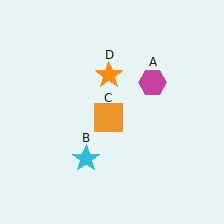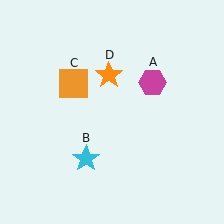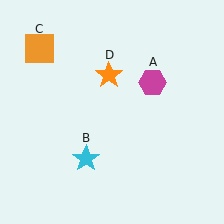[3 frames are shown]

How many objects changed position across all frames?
1 object changed position: orange square (object C).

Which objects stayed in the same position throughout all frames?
Magenta hexagon (object A) and cyan star (object B) and orange star (object D) remained stationary.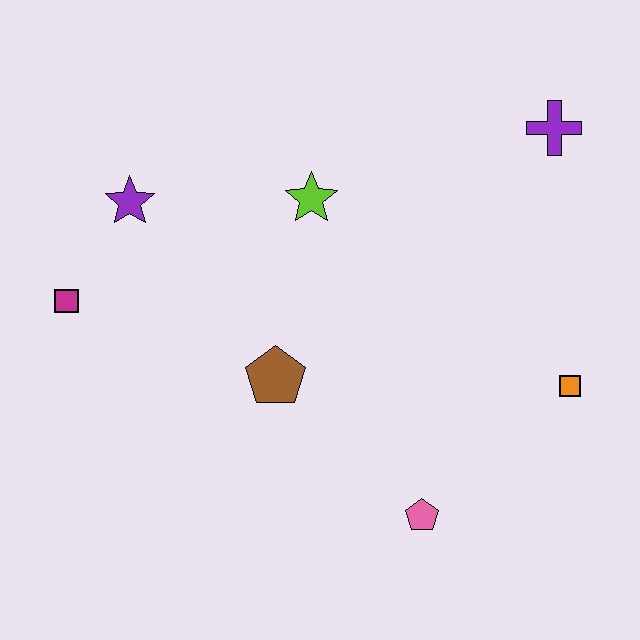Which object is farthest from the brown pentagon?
The purple cross is farthest from the brown pentagon.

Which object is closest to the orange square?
The pink pentagon is closest to the orange square.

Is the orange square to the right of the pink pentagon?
Yes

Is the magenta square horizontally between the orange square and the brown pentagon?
No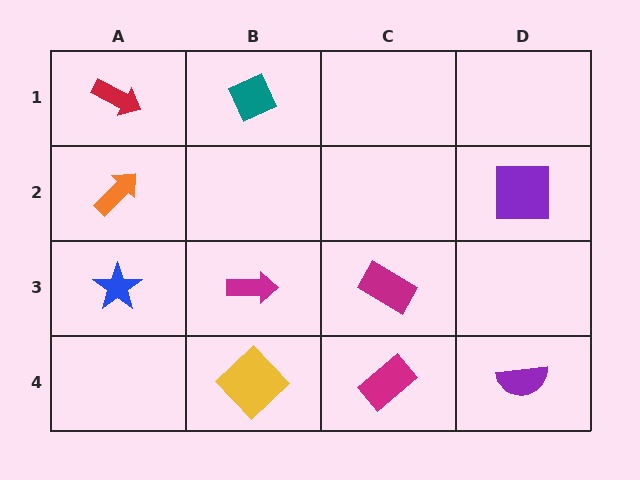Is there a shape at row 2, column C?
No, that cell is empty.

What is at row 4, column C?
A magenta rectangle.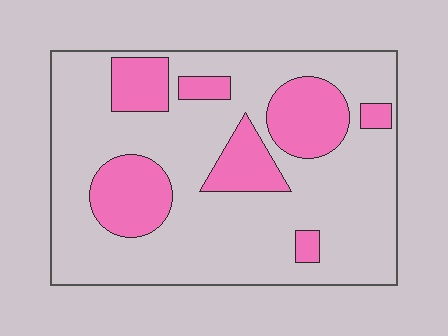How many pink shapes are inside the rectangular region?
7.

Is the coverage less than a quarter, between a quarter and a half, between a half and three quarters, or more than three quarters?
Between a quarter and a half.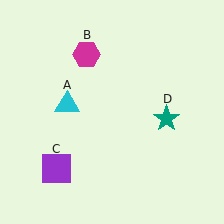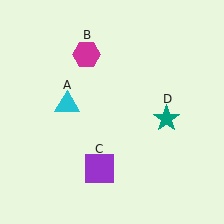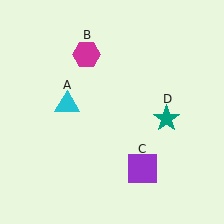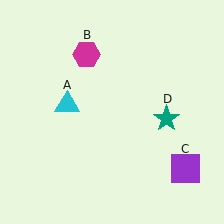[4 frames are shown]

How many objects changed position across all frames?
1 object changed position: purple square (object C).